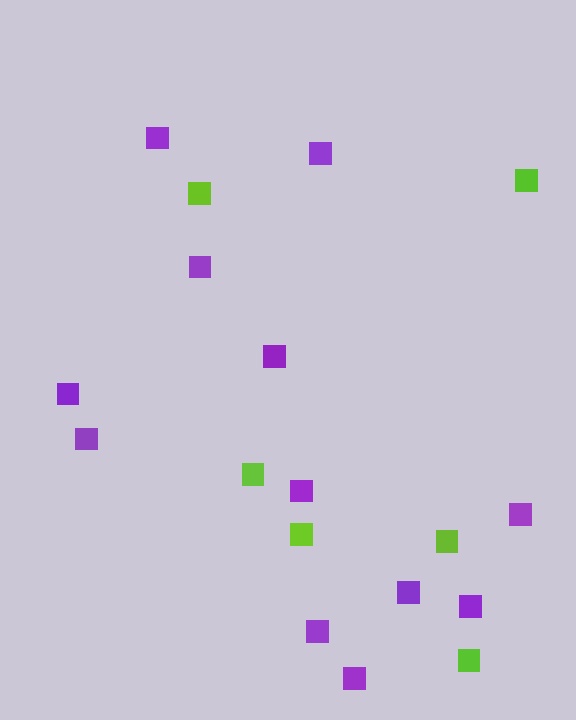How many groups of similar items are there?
There are 2 groups: one group of lime squares (6) and one group of purple squares (12).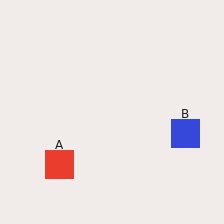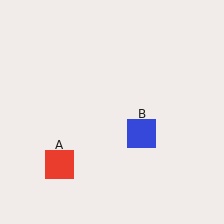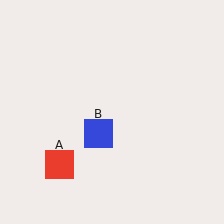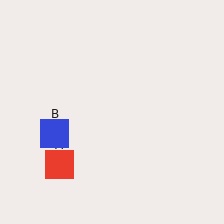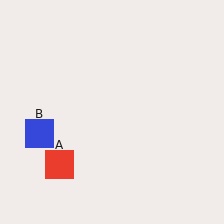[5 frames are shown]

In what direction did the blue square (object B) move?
The blue square (object B) moved left.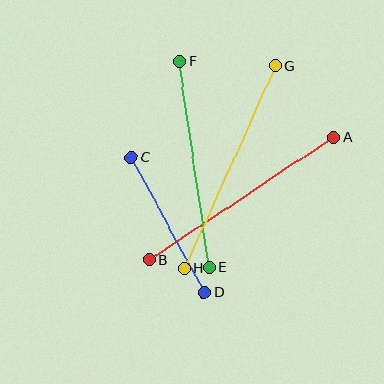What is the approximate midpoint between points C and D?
The midpoint is at approximately (168, 225) pixels.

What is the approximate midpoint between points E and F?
The midpoint is at approximately (194, 164) pixels.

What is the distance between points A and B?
The distance is approximately 221 pixels.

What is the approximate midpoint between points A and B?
The midpoint is at approximately (241, 198) pixels.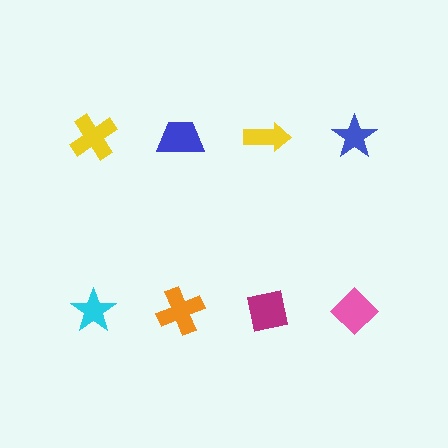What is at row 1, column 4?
A blue star.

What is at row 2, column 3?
A magenta square.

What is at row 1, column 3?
A yellow arrow.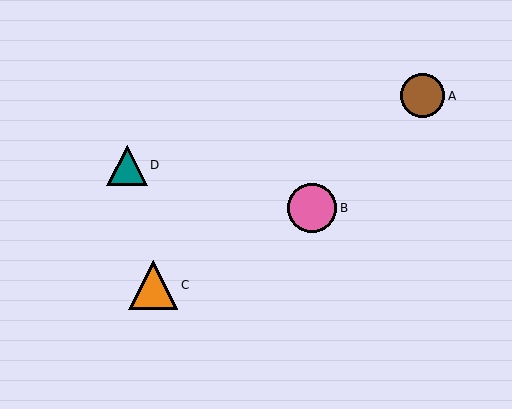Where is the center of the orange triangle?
The center of the orange triangle is at (153, 285).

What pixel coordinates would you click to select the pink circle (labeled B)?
Click at (312, 208) to select the pink circle B.